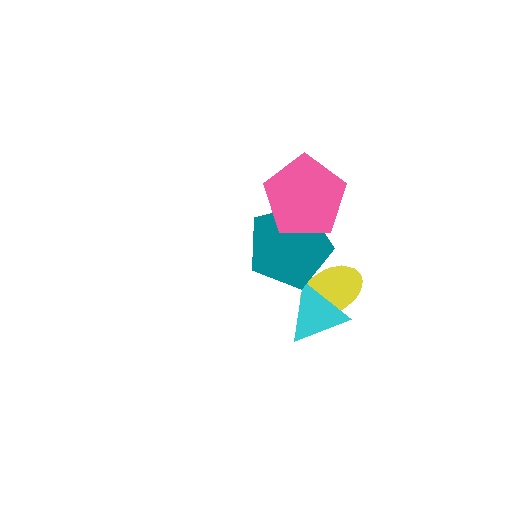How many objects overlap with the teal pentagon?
2 objects overlap with the teal pentagon.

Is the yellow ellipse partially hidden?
Yes, it is partially covered by another shape.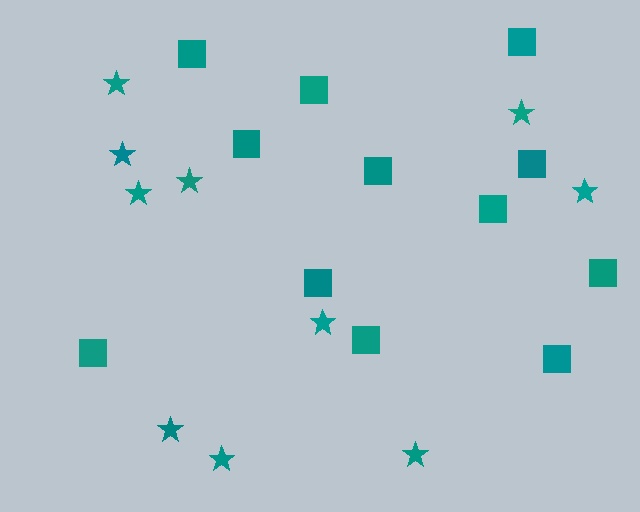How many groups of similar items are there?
There are 2 groups: one group of squares (12) and one group of stars (10).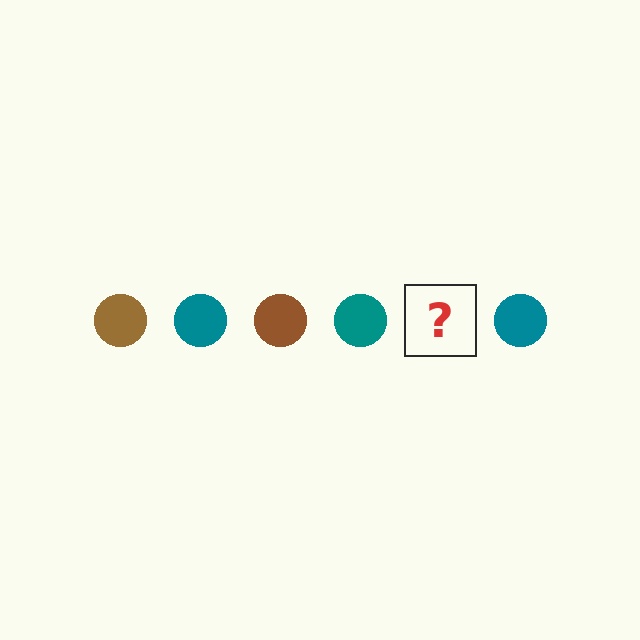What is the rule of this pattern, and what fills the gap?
The rule is that the pattern cycles through brown, teal circles. The gap should be filled with a brown circle.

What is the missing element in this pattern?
The missing element is a brown circle.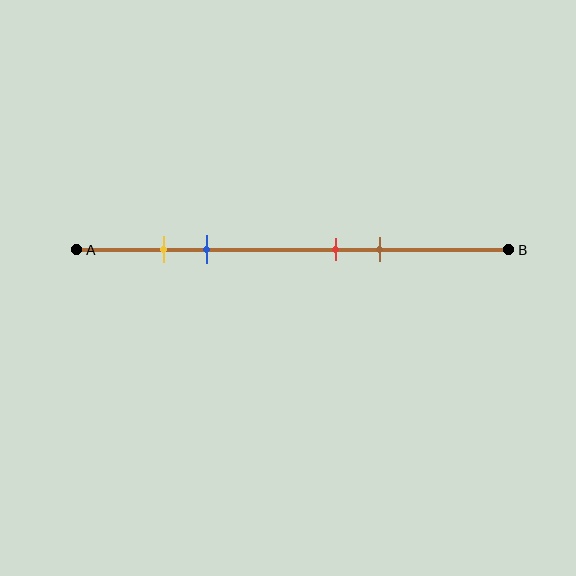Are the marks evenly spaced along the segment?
No, the marks are not evenly spaced.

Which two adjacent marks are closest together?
The yellow and blue marks are the closest adjacent pair.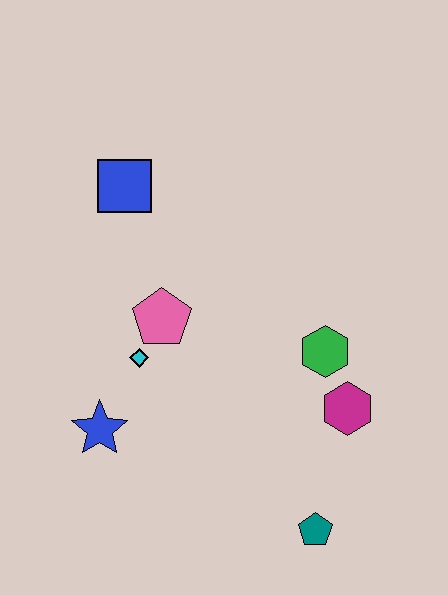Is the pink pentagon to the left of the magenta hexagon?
Yes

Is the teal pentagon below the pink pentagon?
Yes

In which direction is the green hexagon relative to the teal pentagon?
The green hexagon is above the teal pentagon.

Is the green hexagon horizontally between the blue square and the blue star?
No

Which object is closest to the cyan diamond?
The pink pentagon is closest to the cyan diamond.